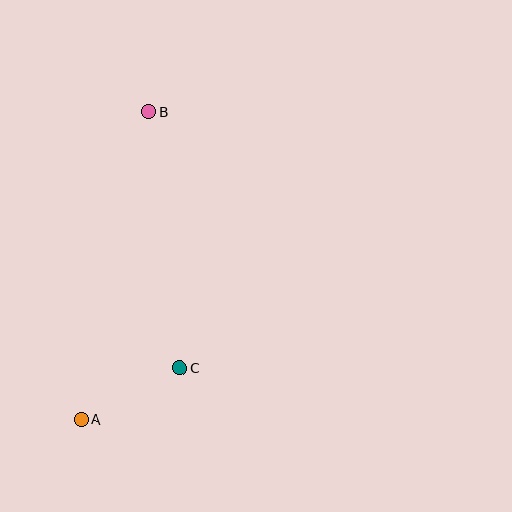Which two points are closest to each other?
Points A and C are closest to each other.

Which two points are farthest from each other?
Points A and B are farthest from each other.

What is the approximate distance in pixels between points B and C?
The distance between B and C is approximately 258 pixels.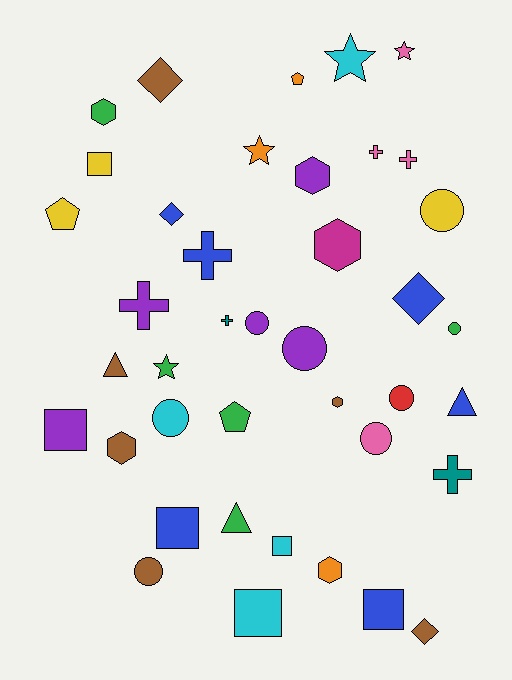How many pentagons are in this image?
There are 3 pentagons.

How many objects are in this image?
There are 40 objects.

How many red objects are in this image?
There is 1 red object.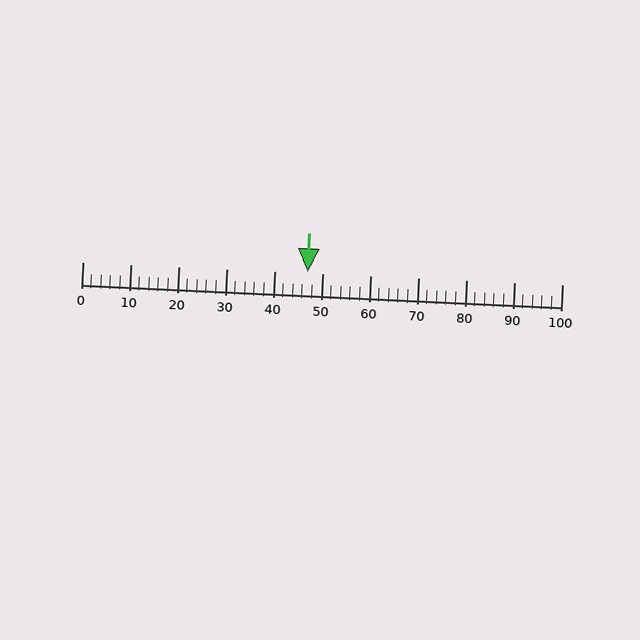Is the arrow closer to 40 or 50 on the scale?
The arrow is closer to 50.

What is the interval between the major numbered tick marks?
The major tick marks are spaced 10 units apart.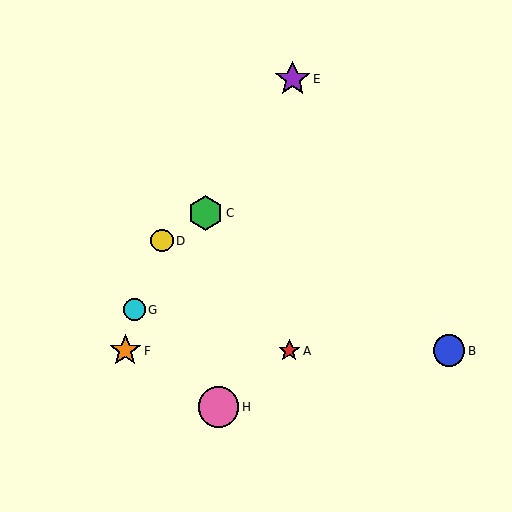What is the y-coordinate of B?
Object B is at y≈351.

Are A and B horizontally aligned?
Yes, both are at y≈351.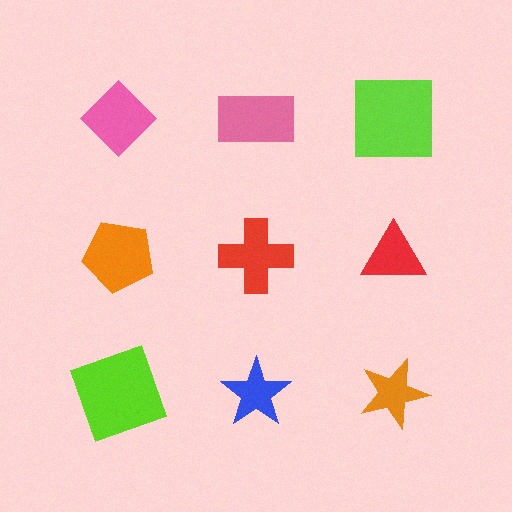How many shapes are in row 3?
3 shapes.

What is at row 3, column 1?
A lime square.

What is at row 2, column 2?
A red cross.